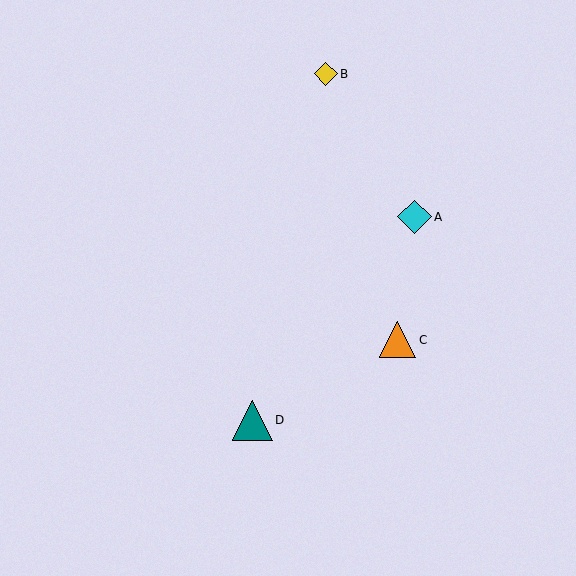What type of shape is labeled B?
Shape B is a yellow diamond.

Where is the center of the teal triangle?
The center of the teal triangle is at (252, 420).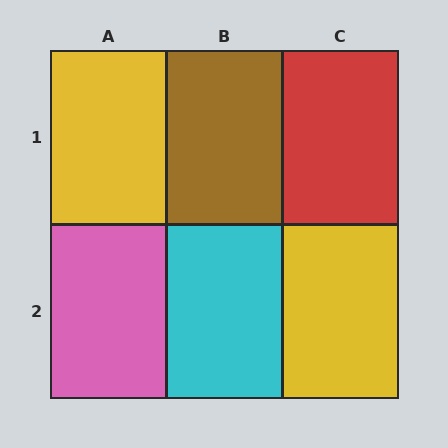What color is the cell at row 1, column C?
Red.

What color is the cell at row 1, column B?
Brown.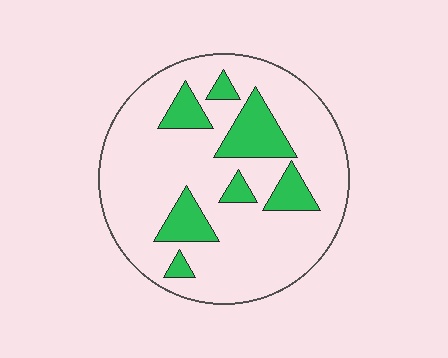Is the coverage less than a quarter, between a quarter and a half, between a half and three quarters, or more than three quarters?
Less than a quarter.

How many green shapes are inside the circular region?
7.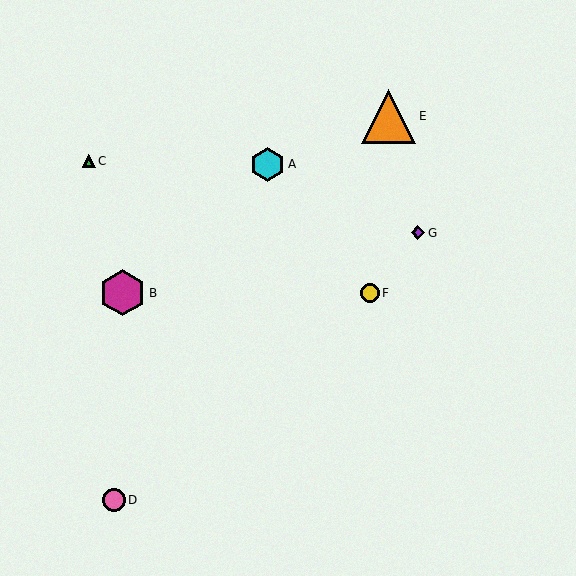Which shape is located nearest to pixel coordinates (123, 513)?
The pink circle (labeled D) at (114, 500) is nearest to that location.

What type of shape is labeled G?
Shape G is a purple diamond.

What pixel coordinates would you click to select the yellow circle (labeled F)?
Click at (370, 293) to select the yellow circle F.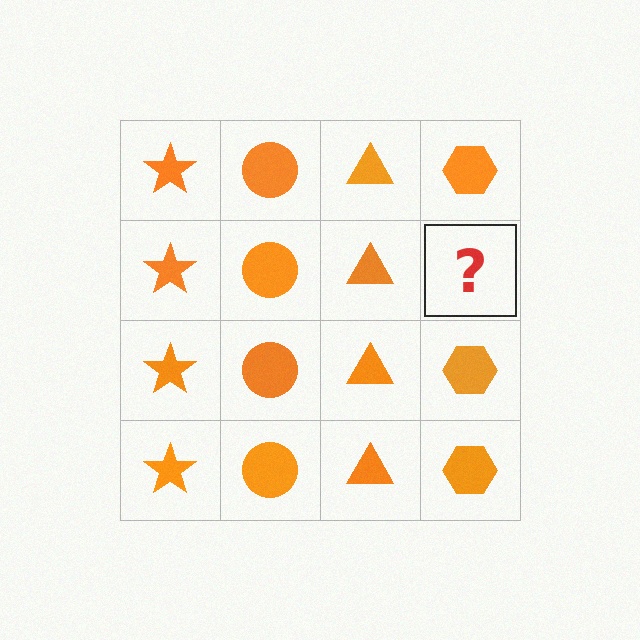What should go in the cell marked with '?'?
The missing cell should contain an orange hexagon.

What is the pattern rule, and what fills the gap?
The rule is that each column has a consistent shape. The gap should be filled with an orange hexagon.